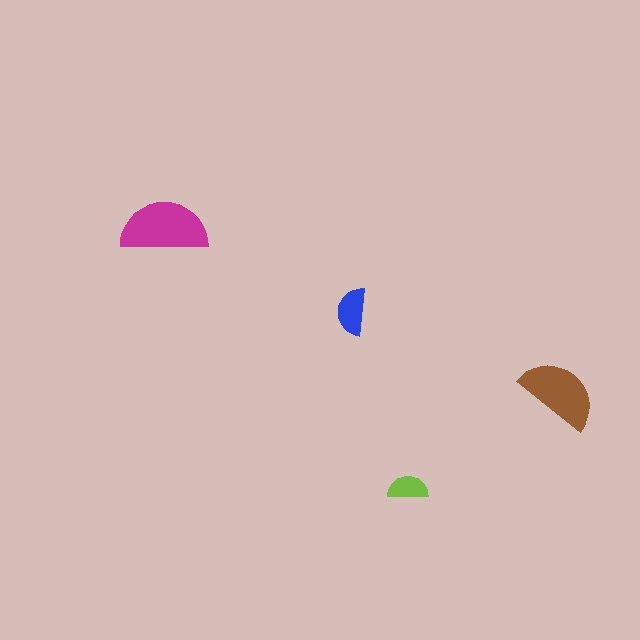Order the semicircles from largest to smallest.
the magenta one, the brown one, the blue one, the lime one.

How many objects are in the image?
There are 4 objects in the image.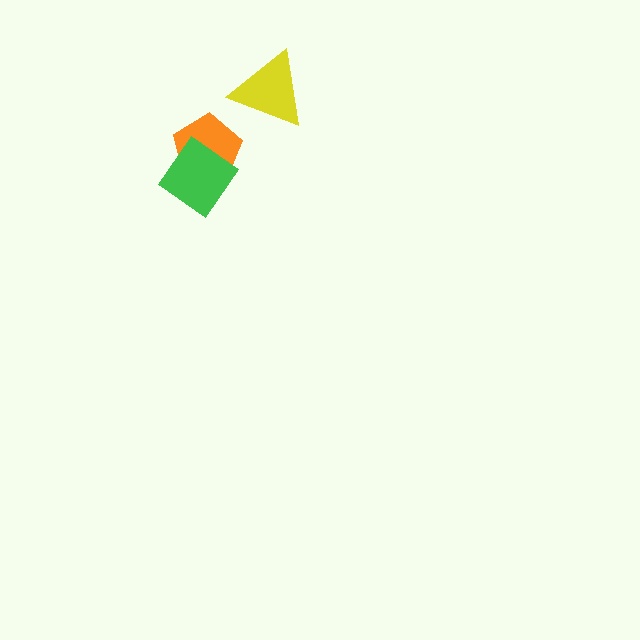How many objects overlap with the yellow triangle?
0 objects overlap with the yellow triangle.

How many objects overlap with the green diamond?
1 object overlaps with the green diamond.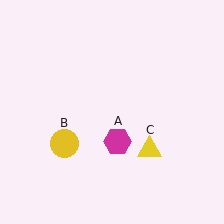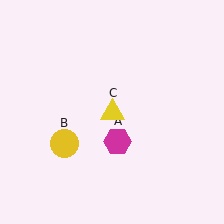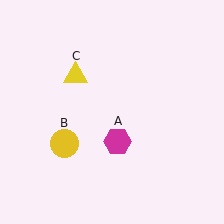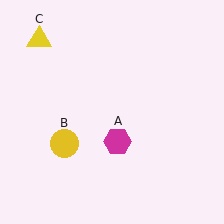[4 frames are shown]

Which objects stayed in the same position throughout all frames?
Magenta hexagon (object A) and yellow circle (object B) remained stationary.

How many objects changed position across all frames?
1 object changed position: yellow triangle (object C).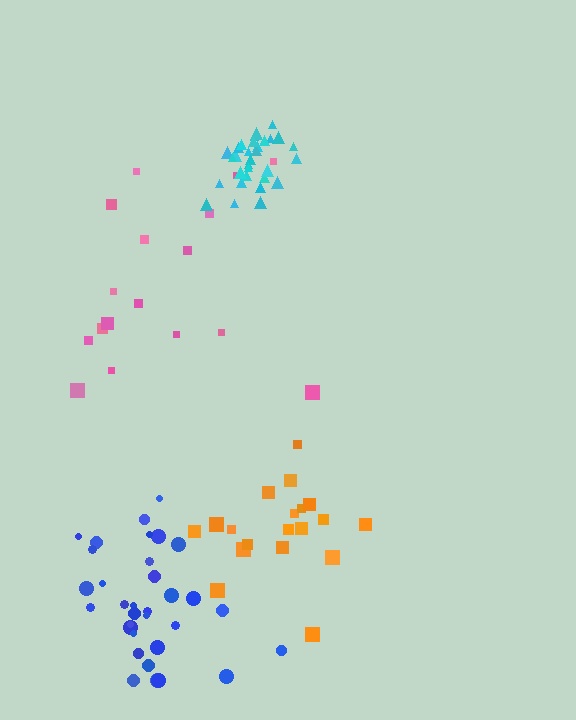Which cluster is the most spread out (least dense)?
Pink.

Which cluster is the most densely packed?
Cyan.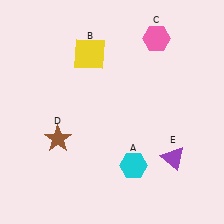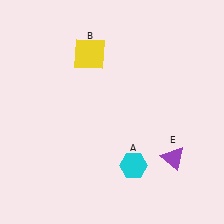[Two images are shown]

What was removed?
The pink hexagon (C), the brown star (D) were removed in Image 2.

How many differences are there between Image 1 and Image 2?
There are 2 differences between the two images.